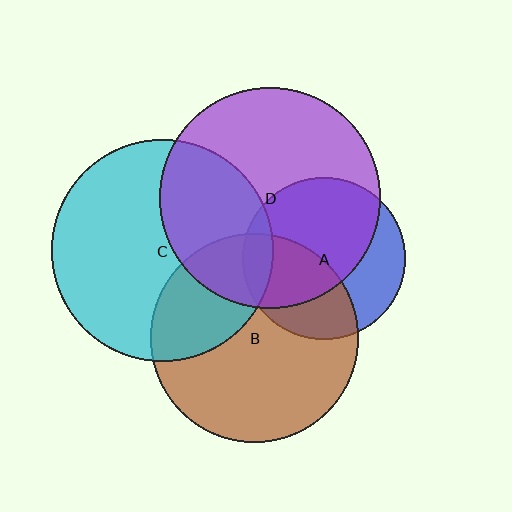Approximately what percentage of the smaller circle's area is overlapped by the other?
Approximately 25%.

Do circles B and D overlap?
Yes.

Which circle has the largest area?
Circle C (cyan).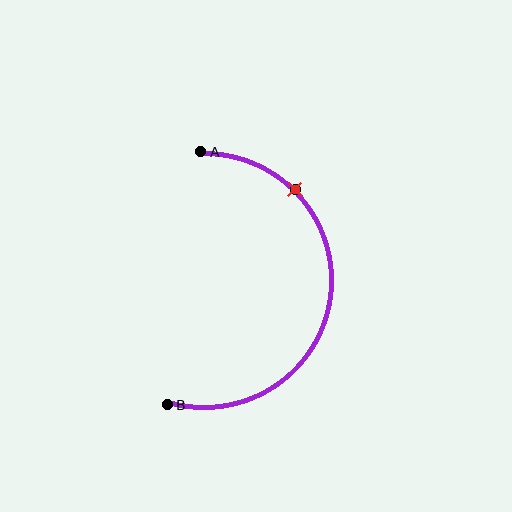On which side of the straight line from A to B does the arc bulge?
The arc bulges to the right of the straight line connecting A and B.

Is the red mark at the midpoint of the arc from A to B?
No. The red mark lies on the arc but is closer to endpoint A. The arc midpoint would be at the point on the curve equidistant along the arc from both A and B.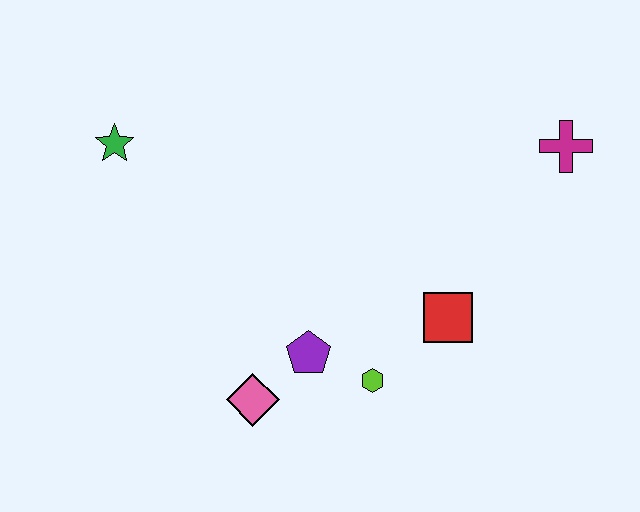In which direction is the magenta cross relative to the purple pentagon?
The magenta cross is to the right of the purple pentagon.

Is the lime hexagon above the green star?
No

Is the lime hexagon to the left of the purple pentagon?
No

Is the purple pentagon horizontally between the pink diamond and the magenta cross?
Yes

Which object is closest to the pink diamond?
The purple pentagon is closest to the pink diamond.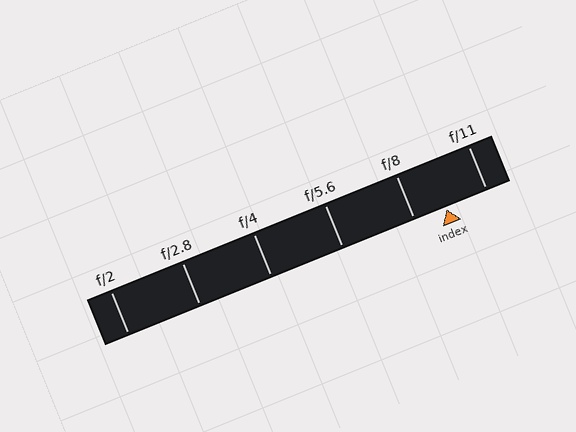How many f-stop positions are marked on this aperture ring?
There are 6 f-stop positions marked.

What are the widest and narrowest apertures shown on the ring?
The widest aperture shown is f/2 and the narrowest is f/11.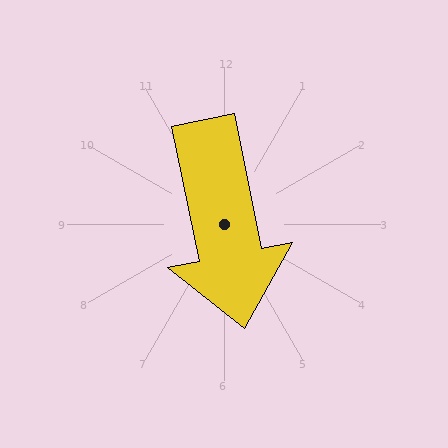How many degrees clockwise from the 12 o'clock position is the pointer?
Approximately 169 degrees.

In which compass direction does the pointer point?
South.